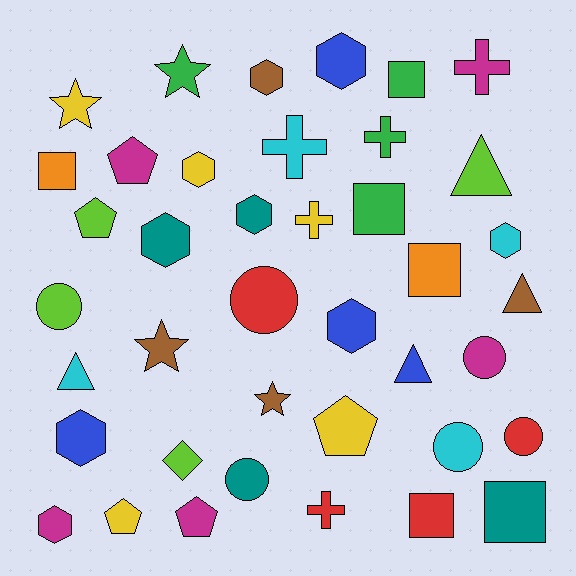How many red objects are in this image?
There are 4 red objects.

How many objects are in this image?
There are 40 objects.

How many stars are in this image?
There are 4 stars.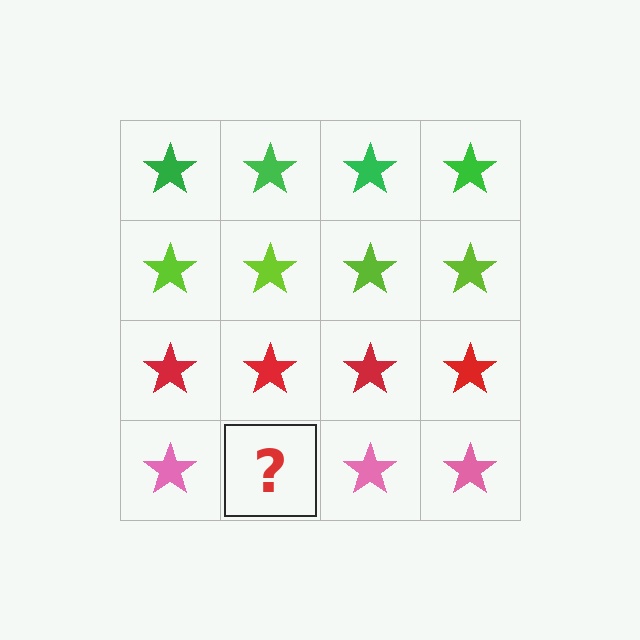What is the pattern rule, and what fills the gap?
The rule is that each row has a consistent color. The gap should be filled with a pink star.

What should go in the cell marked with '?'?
The missing cell should contain a pink star.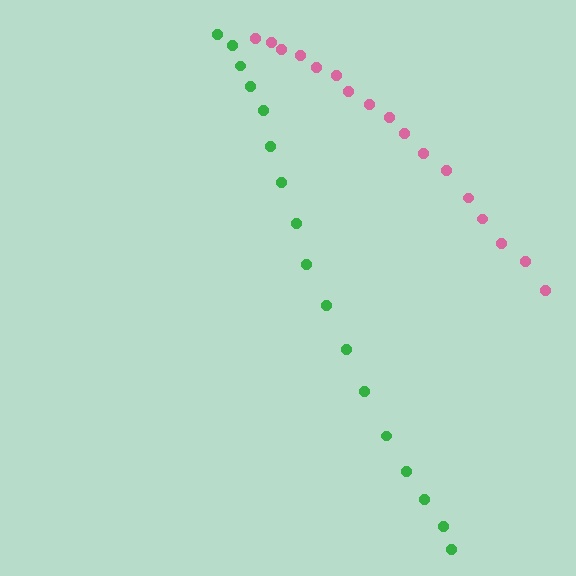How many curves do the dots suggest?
There are 2 distinct paths.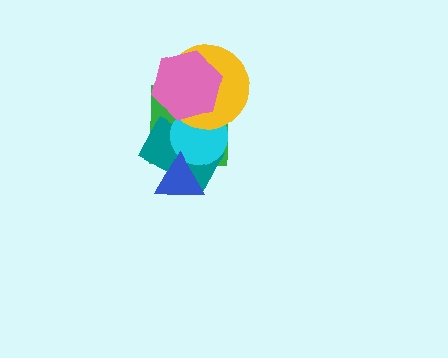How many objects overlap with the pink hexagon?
3 objects overlap with the pink hexagon.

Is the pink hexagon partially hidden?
No, no other shape covers it.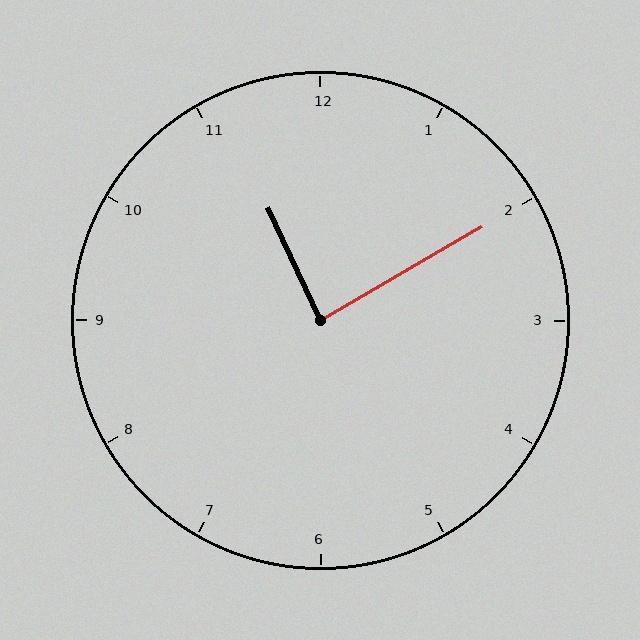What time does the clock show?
11:10.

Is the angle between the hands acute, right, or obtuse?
It is right.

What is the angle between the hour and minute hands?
Approximately 85 degrees.